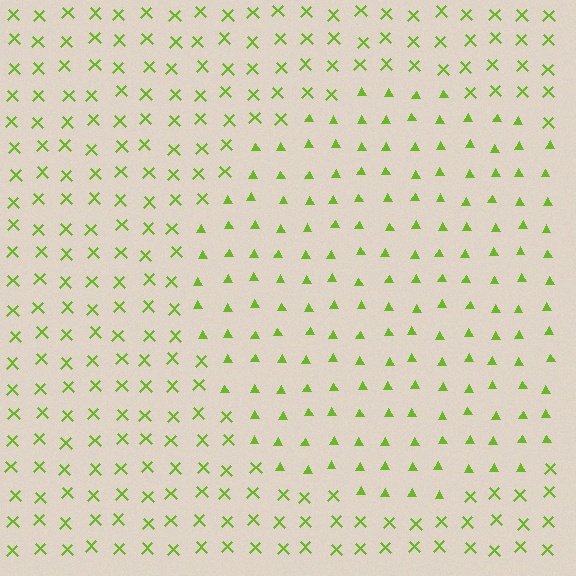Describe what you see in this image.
The image is filled with small lime elements arranged in a uniform grid. A circle-shaped region contains triangles, while the surrounding area contains X marks. The boundary is defined purely by the change in element shape.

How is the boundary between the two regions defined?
The boundary is defined by a change in element shape: triangles inside vs. X marks outside. All elements share the same color and spacing.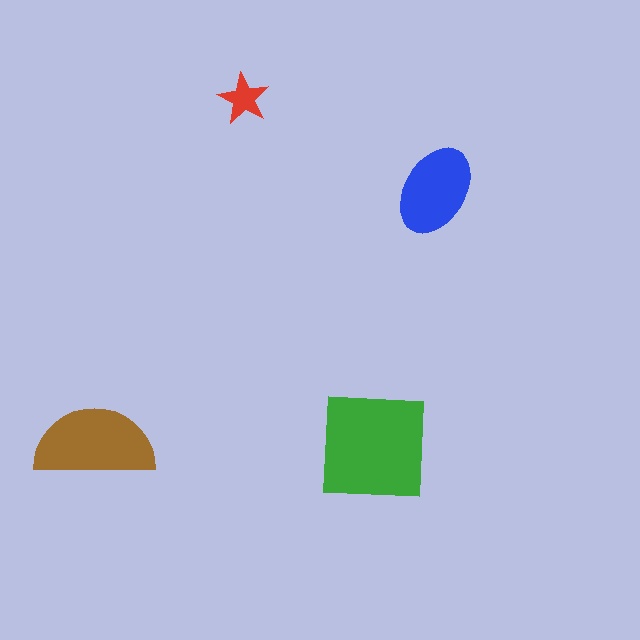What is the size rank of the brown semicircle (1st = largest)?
2nd.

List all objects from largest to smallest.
The green square, the brown semicircle, the blue ellipse, the red star.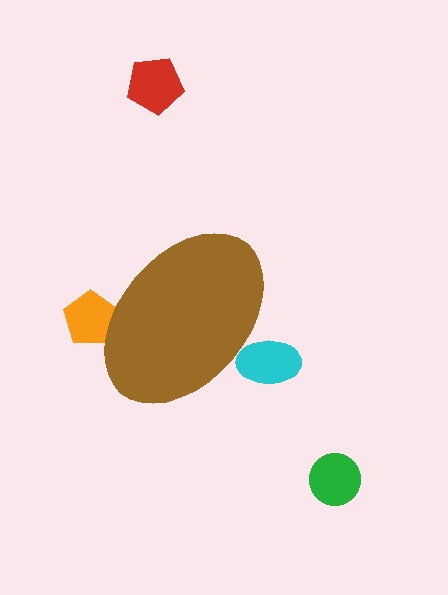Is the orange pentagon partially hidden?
Yes, the orange pentagon is partially hidden behind the brown ellipse.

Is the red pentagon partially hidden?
No, the red pentagon is fully visible.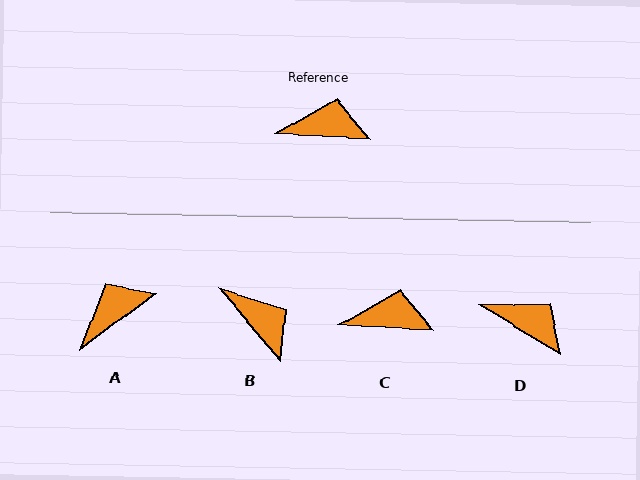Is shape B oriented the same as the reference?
No, it is off by about 47 degrees.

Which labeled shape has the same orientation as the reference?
C.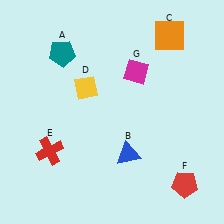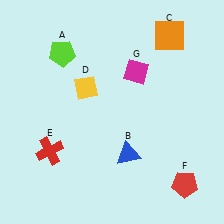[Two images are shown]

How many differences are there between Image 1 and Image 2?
There is 1 difference between the two images.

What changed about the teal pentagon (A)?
In Image 1, A is teal. In Image 2, it changed to lime.